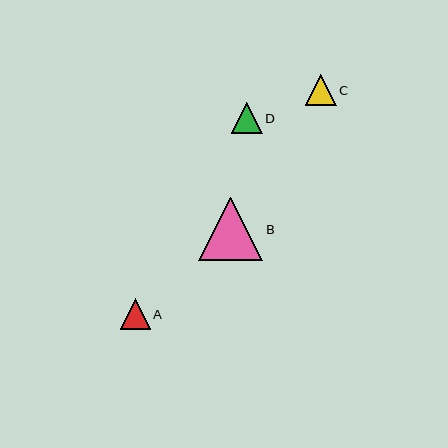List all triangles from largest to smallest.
From largest to smallest: B, C, D, A.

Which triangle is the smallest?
Triangle A is the smallest with a size of approximately 30 pixels.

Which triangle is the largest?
Triangle B is the largest with a size of approximately 64 pixels.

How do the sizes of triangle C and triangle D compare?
Triangle C and triangle D are approximately the same size.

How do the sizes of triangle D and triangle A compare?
Triangle D and triangle A are approximately the same size.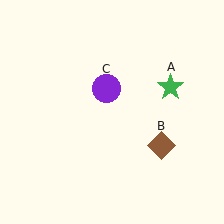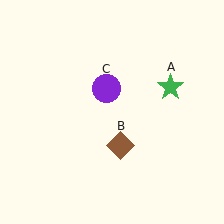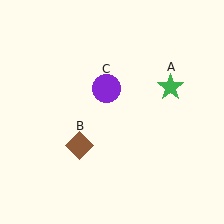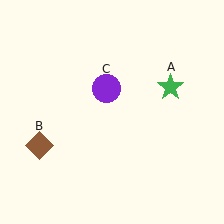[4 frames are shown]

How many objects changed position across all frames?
1 object changed position: brown diamond (object B).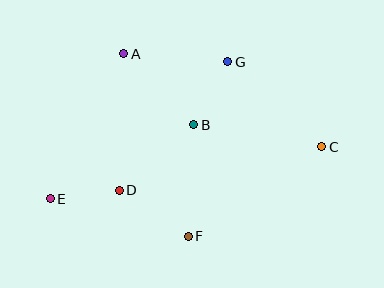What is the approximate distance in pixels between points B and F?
The distance between B and F is approximately 111 pixels.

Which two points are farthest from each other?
Points C and E are farthest from each other.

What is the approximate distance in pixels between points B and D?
The distance between B and D is approximately 99 pixels.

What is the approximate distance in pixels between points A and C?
The distance between A and C is approximately 219 pixels.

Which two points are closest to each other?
Points D and E are closest to each other.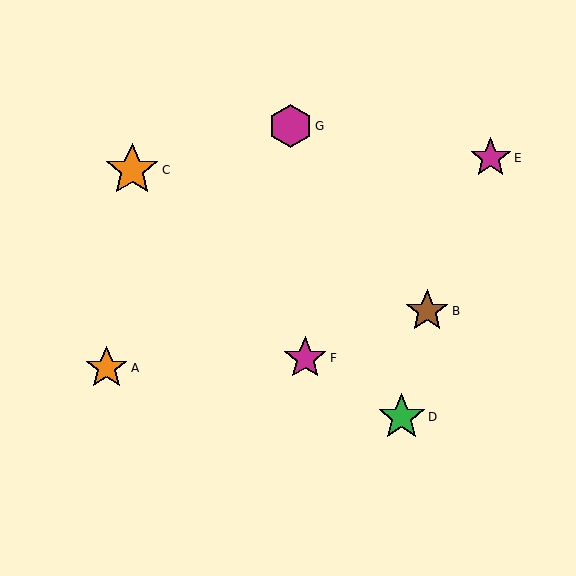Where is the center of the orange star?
The center of the orange star is at (132, 170).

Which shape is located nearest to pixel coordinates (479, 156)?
The magenta star (labeled E) at (491, 158) is nearest to that location.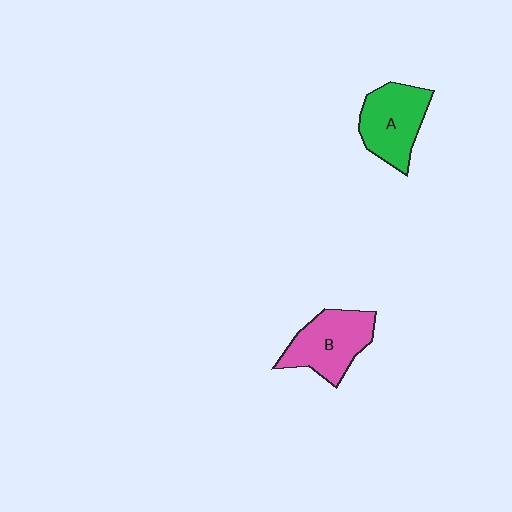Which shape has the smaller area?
Shape A (green).